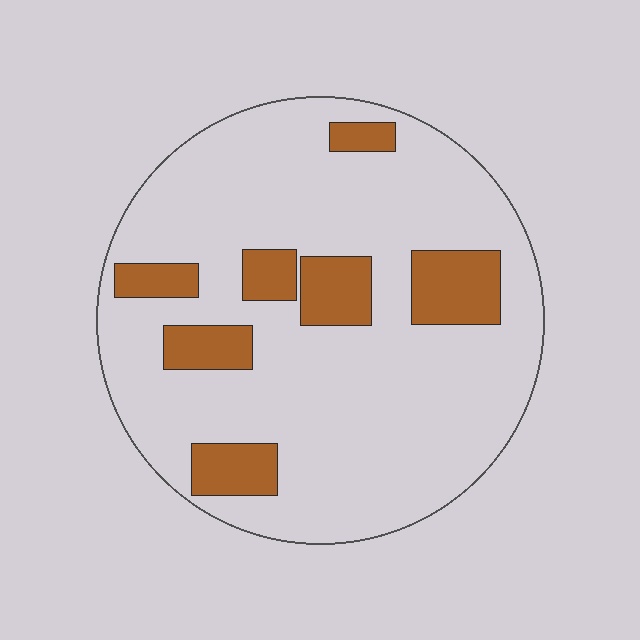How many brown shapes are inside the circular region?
7.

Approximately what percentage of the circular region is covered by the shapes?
Approximately 20%.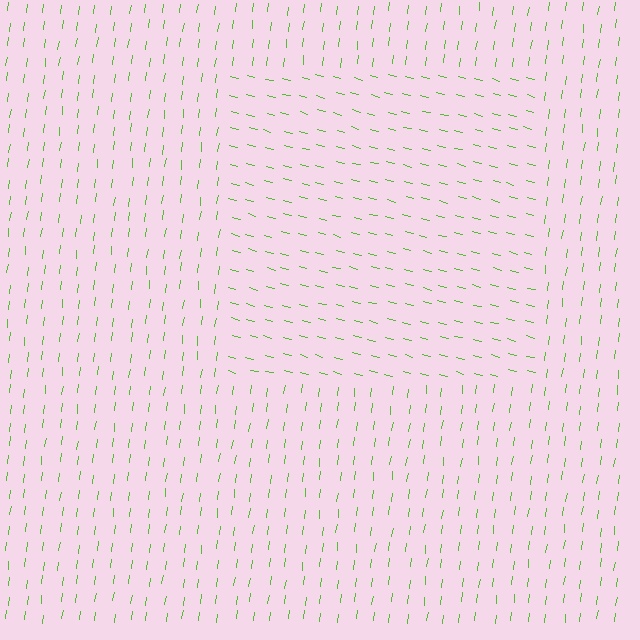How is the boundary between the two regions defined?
The boundary is defined purely by a change in line orientation (approximately 82 degrees difference). All lines are the same color and thickness.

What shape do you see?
I see a rectangle.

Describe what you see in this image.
The image is filled with small lime line segments. A rectangle region in the image has lines oriented differently from the surrounding lines, creating a visible texture boundary.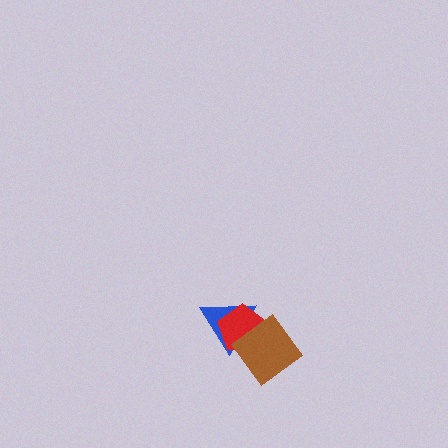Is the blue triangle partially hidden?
Yes, it is partially covered by another shape.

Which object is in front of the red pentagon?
The brown diamond is in front of the red pentagon.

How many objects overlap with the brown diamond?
2 objects overlap with the brown diamond.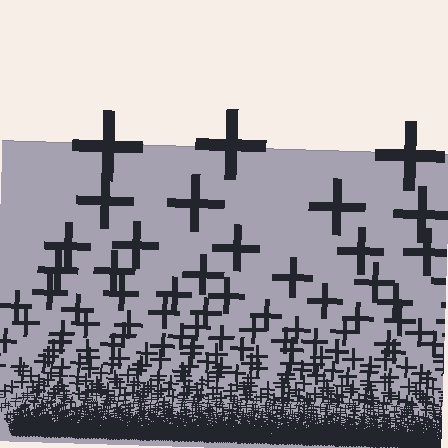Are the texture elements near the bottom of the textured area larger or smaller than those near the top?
Smaller. The gradient is inverted — elements near the bottom are smaller and denser.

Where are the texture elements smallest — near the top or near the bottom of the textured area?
Near the bottom.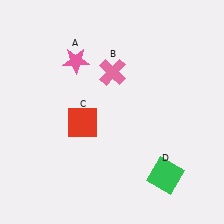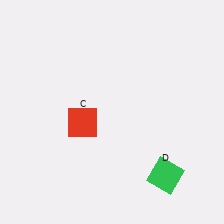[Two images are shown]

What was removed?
The pink cross (B), the pink star (A) were removed in Image 2.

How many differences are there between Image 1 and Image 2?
There are 2 differences between the two images.